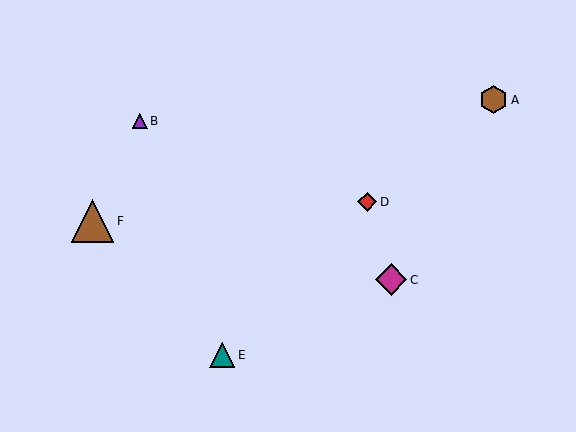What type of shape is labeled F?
Shape F is a brown triangle.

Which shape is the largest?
The brown triangle (labeled F) is the largest.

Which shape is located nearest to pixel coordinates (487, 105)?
The brown hexagon (labeled A) at (494, 100) is nearest to that location.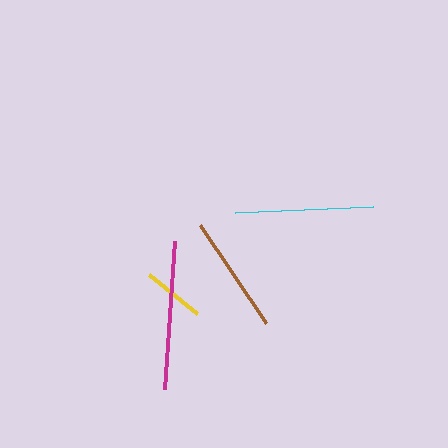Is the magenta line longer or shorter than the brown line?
The magenta line is longer than the brown line.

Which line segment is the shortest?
The yellow line is the shortest at approximately 62 pixels.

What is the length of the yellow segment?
The yellow segment is approximately 62 pixels long.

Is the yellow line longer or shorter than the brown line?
The brown line is longer than the yellow line.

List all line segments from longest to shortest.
From longest to shortest: magenta, cyan, brown, yellow.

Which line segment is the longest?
The magenta line is the longest at approximately 148 pixels.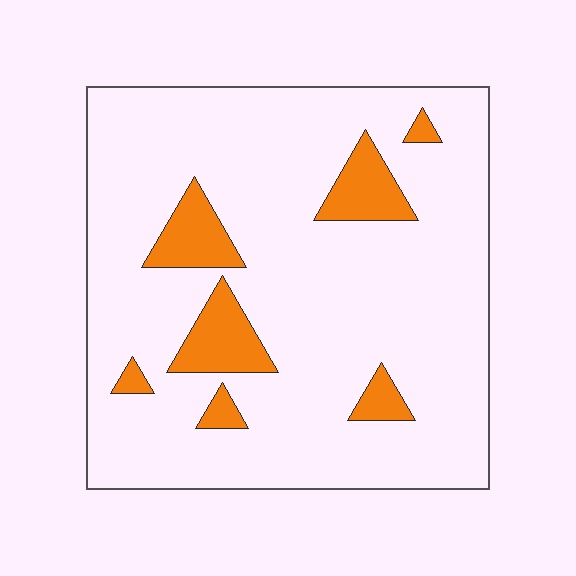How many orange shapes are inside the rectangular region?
7.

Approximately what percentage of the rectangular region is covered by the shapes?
Approximately 15%.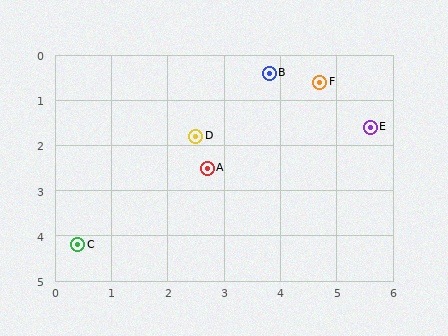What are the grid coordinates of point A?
Point A is at approximately (2.7, 2.5).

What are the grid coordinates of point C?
Point C is at approximately (0.4, 4.2).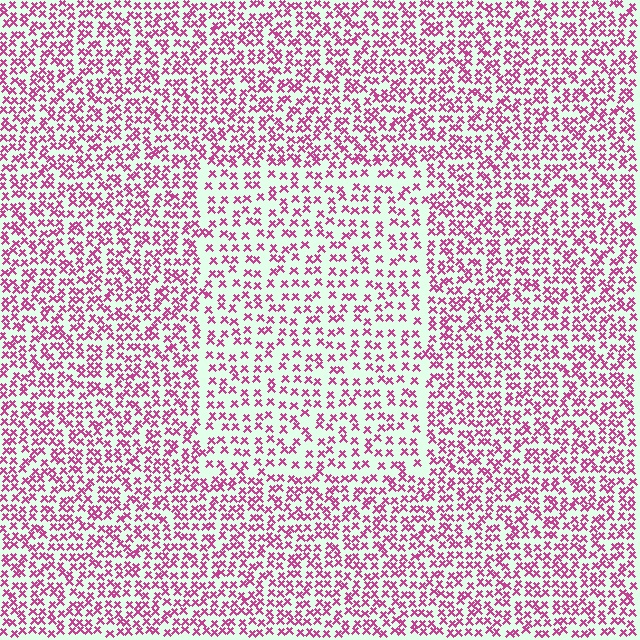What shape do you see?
I see a rectangle.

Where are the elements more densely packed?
The elements are more densely packed outside the rectangle boundary.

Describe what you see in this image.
The image contains small magenta elements arranged at two different densities. A rectangle-shaped region is visible where the elements are less densely packed than the surrounding area.